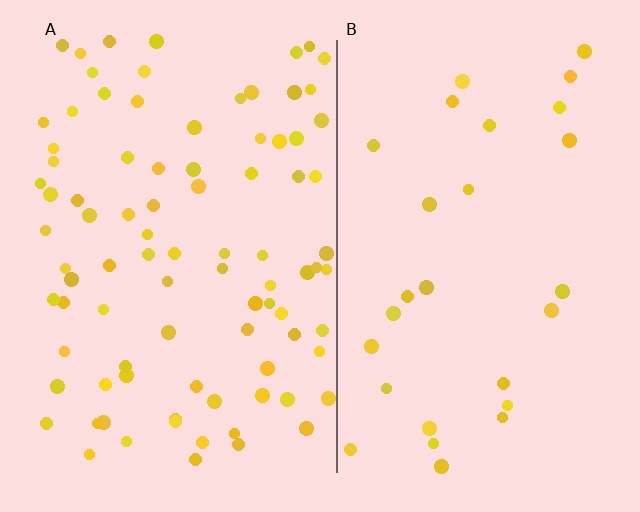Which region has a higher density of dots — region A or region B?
A (the left).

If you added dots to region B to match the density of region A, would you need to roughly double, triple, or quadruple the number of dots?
Approximately triple.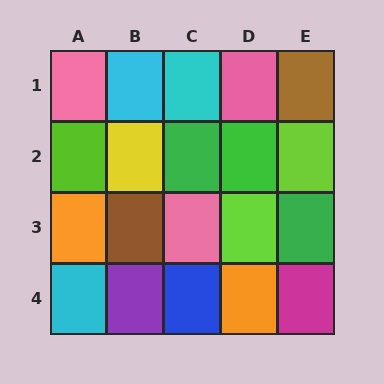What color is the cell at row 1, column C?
Cyan.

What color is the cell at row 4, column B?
Purple.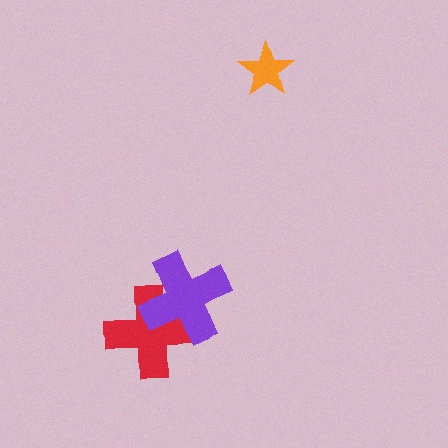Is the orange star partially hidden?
No, no other shape covers it.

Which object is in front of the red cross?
The purple cross is in front of the red cross.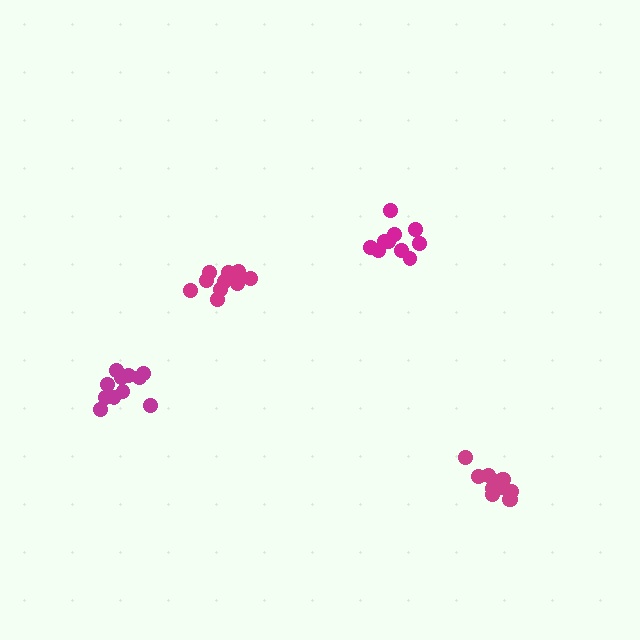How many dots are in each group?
Group 1: 11 dots, Group 2: 12 dots, Group 3: 10 dots, Group 4: 11 dots (44 total).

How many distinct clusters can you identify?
There are 4 distinct clusters.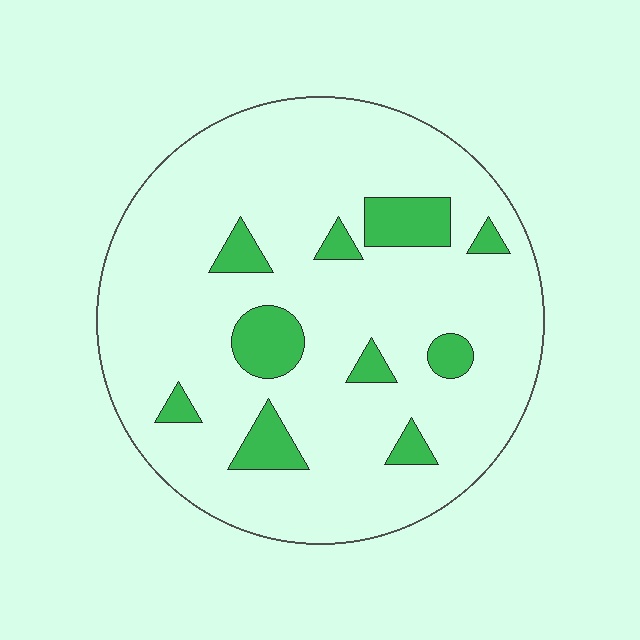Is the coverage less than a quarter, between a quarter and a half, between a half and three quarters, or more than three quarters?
Less than a quarter.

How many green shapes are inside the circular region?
10.